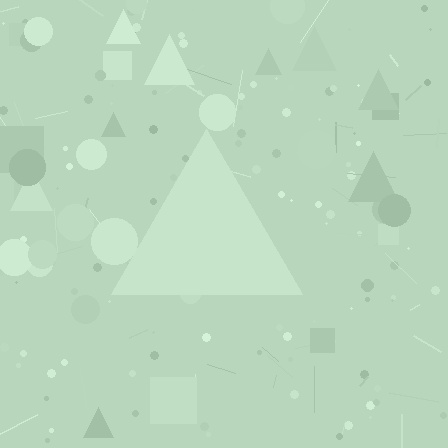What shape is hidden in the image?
A triangle is hidden in the image.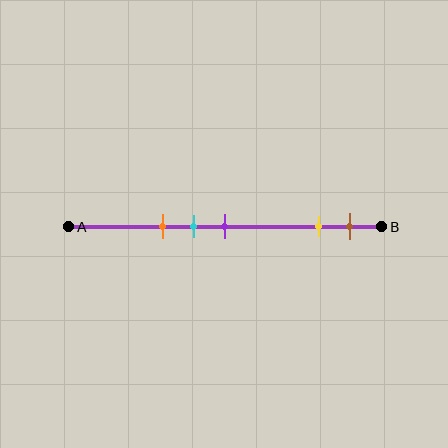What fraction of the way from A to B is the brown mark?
The brown mark is approximately 90% (0.9) of the way from A to B.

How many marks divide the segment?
There are 5 marks dividing the segment.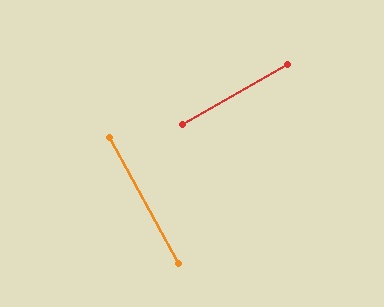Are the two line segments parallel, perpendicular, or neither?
Perpendicular — they meet at approximately 89°.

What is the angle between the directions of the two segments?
Approximately 89 degrees.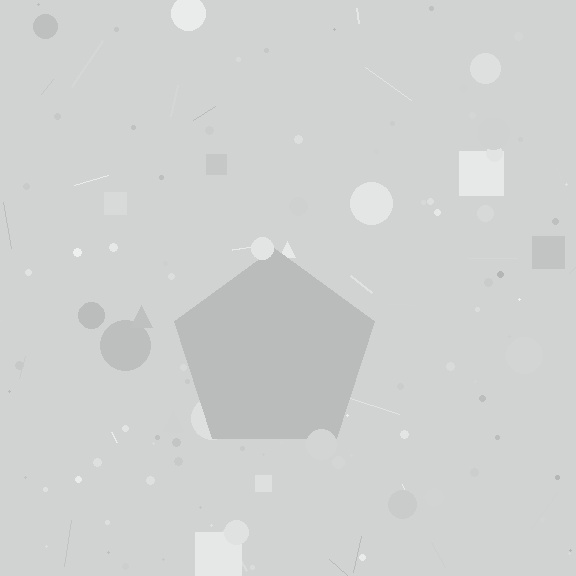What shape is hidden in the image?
A pentagon is hidden in the image.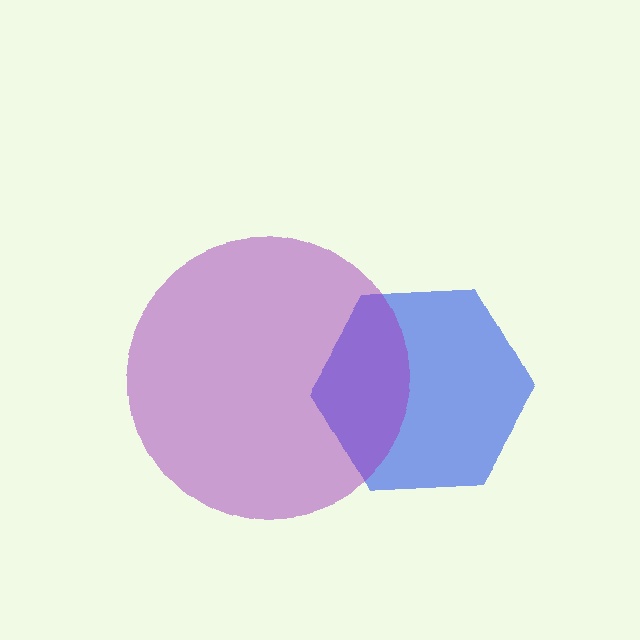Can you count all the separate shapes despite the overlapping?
Yes, there are 2 separate shapes.